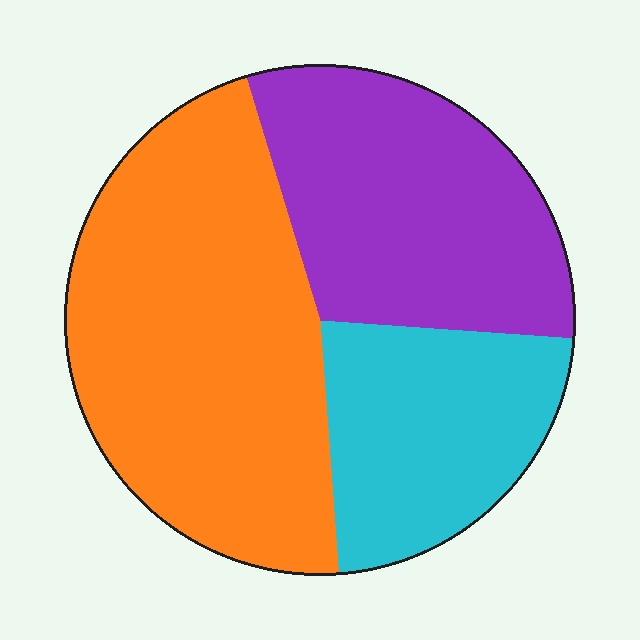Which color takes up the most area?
Orange, at roughly 45%.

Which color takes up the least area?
Cyan, at roughly 25%.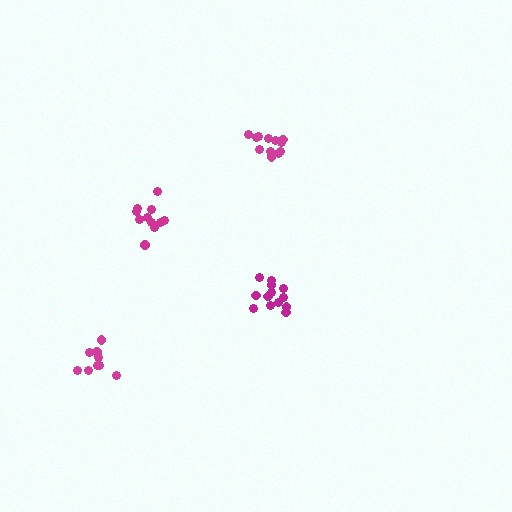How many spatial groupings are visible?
There are 4 spatial groupings.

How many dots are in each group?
Group 1: 13 dots, Group 2: 11 dots, Group 3: 9 dots, Group 4: 12 dots (45 total).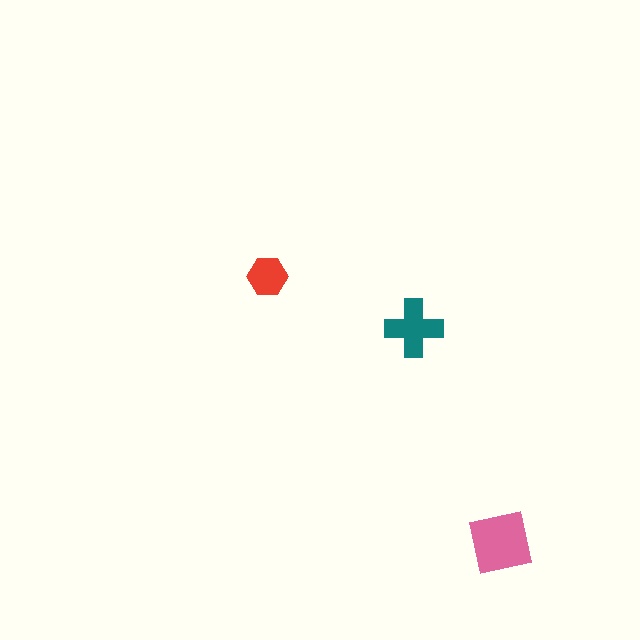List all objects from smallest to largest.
The red hexagon, the teal cross, the pink square.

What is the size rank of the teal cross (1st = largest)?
2nd.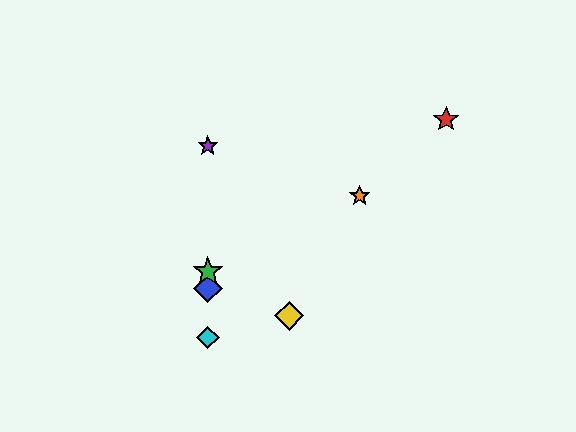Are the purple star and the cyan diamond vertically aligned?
Yes, both are at x≈208.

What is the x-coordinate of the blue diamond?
The blue diamond is at x≈208.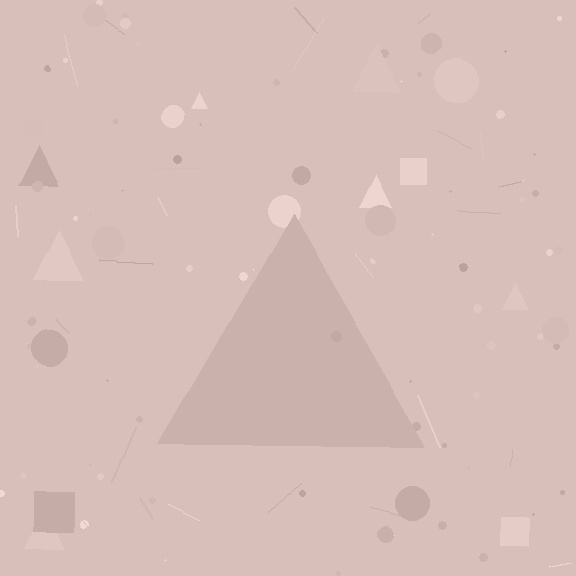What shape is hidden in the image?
A triangle is hidden in the image.